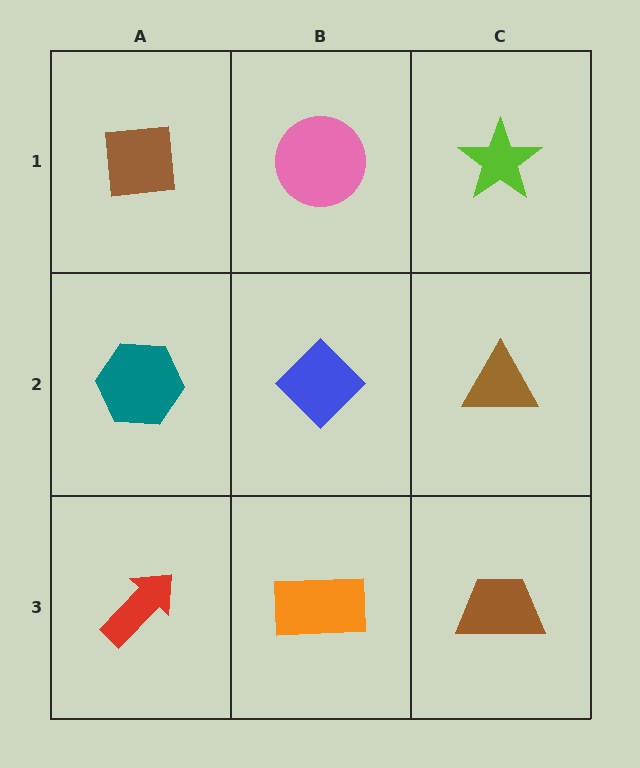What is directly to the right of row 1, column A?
A pink circle.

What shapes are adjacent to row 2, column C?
A lime star (row 1, column C), a brown trapezoid (row 3, column C), a blue diamond (row 2, column B).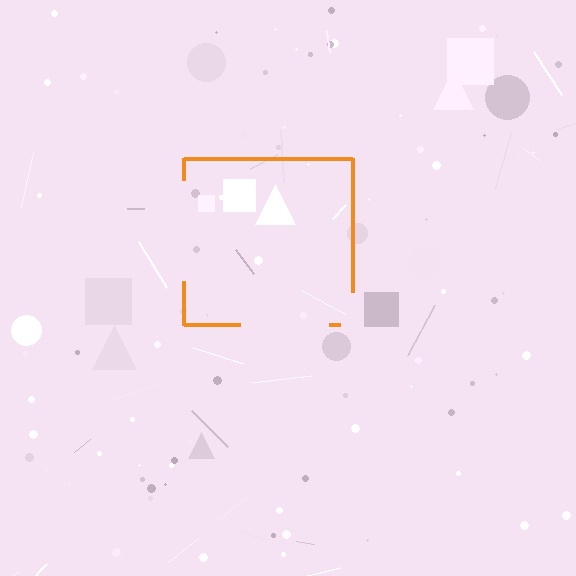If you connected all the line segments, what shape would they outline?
They would outline a square.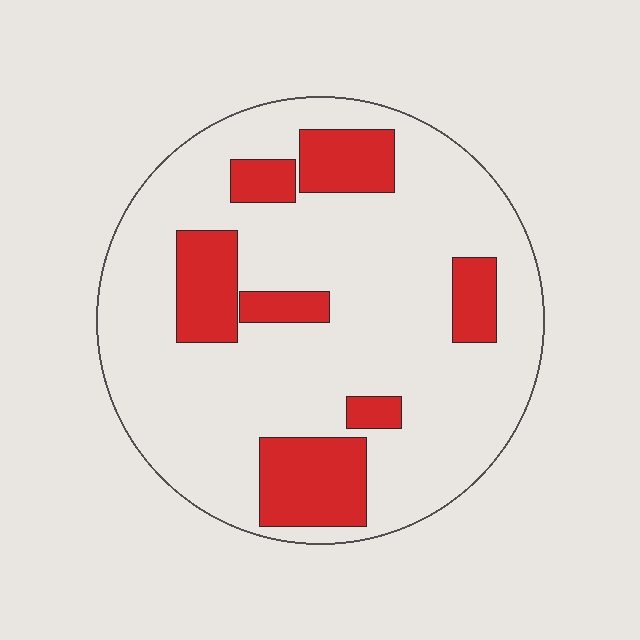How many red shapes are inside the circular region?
7.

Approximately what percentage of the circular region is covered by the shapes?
Approximately 20%.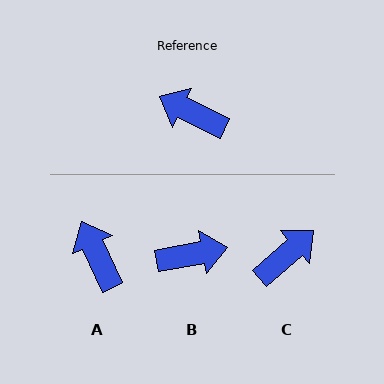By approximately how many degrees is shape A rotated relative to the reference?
Approximately 39 degrees clockwise.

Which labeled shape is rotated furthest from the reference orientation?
B, about 144 degrees away.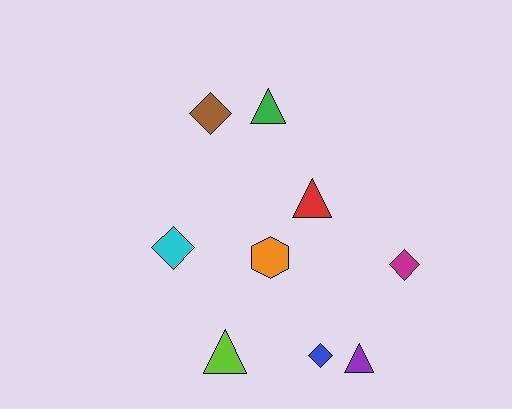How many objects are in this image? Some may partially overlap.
There are 9 objects.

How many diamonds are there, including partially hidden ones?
There are 4 diamonds.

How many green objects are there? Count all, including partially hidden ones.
There is 1 green object.